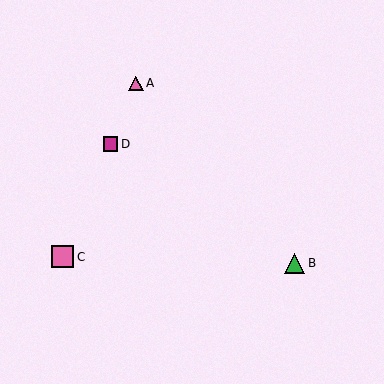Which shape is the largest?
The pink square (labeled C) is the largest.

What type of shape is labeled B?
Shape B is a green triangle.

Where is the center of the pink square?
The center of the pink square is at (63, 257).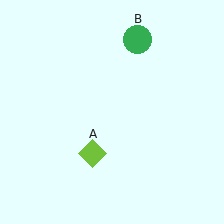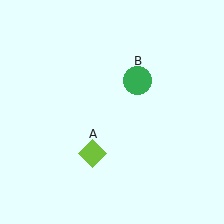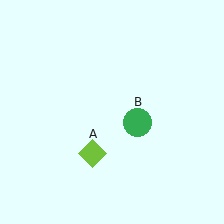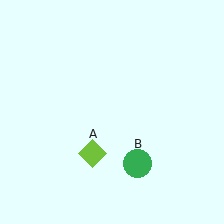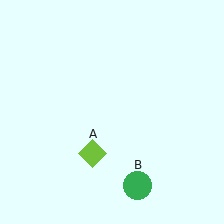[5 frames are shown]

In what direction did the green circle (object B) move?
The green circle (object B) moved down.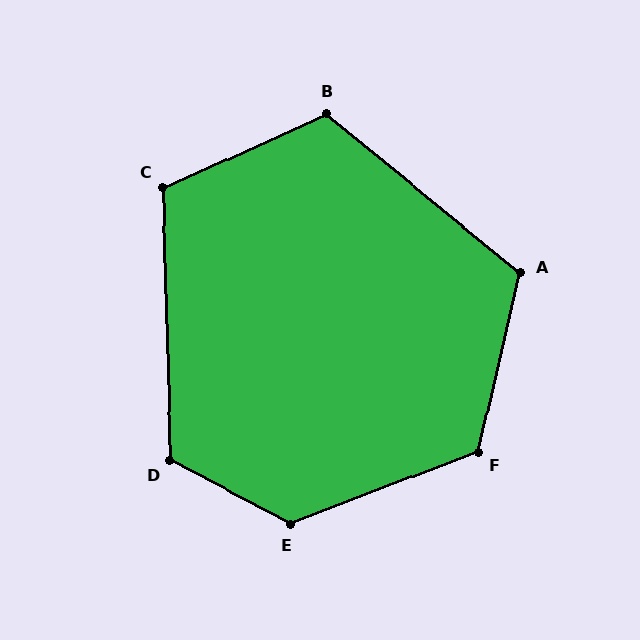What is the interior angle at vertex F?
Approximately 124 degrees (obtuse).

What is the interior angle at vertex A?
Approximately 116 degrees (obtuse).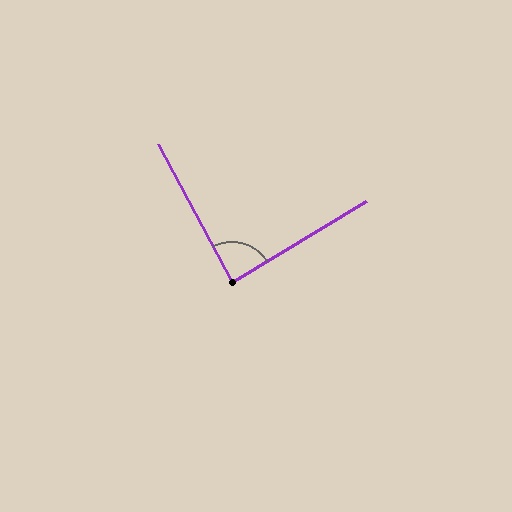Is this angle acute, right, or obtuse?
It is approximately a right angle.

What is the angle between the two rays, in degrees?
Approximately 87 degrees.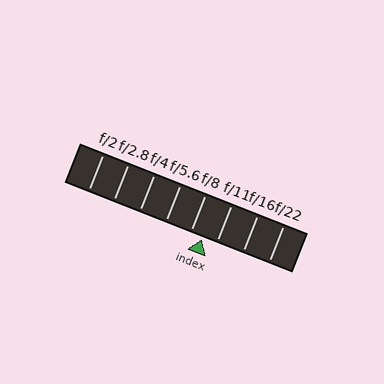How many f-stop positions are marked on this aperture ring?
There are 8 f-stop positions marked.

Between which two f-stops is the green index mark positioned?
The index mark is between f/8 and f/11.